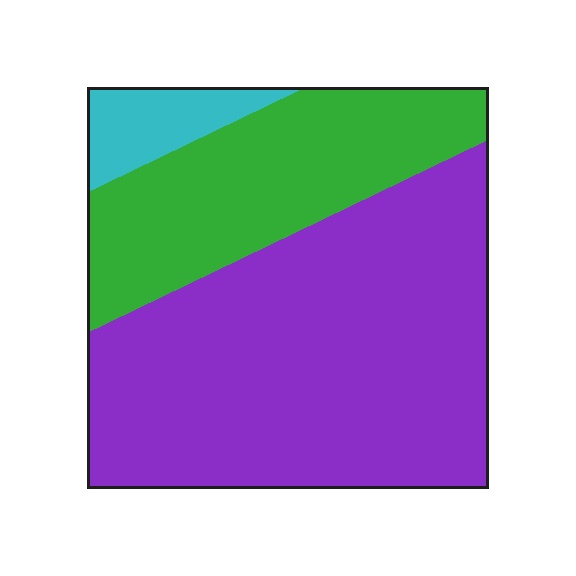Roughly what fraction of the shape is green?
Green takes up between a sixth and a third of the shape.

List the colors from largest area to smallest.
From largest to smallest: purple, green, cyan.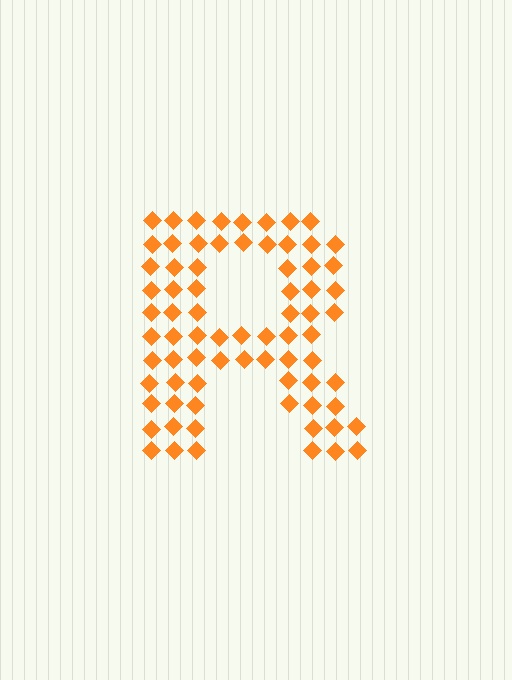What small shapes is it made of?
It is made of small diamonds.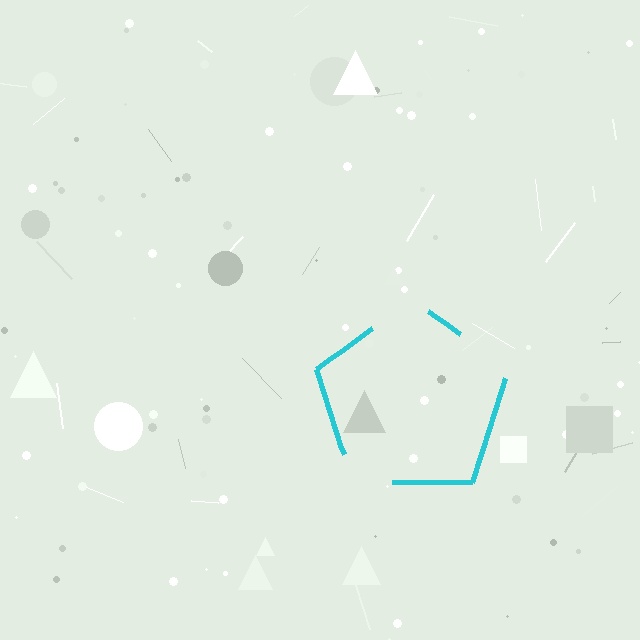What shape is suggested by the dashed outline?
The dashed outline suggests a pentagon.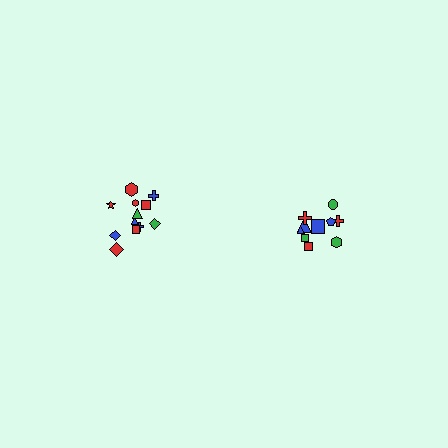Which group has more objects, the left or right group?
The left group.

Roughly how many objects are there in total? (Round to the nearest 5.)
Roughly 20 objects in total.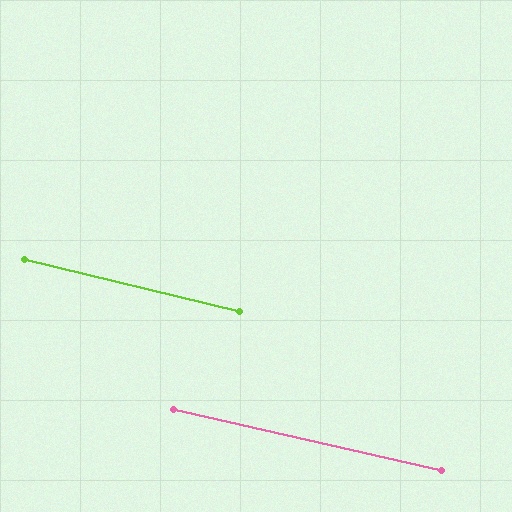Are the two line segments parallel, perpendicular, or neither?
Parallel — their directions differ by only 0.7°.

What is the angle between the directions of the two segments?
Approximately 1 degree.